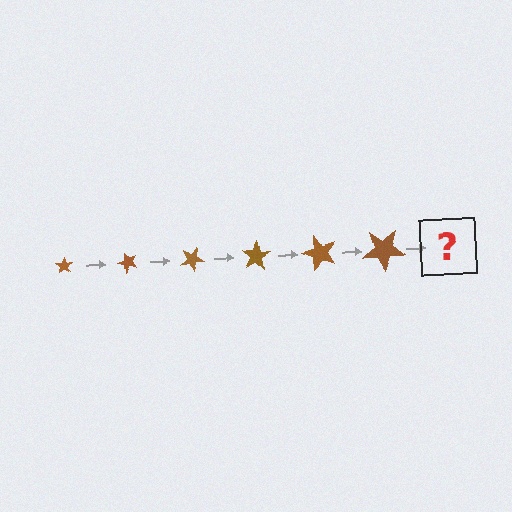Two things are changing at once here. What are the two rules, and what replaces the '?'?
The two rules are that the star grows larger each step and it rotates 50 degrees each step. The '?' should be a star, larger than the previous one and rotated 300 degrees from the start.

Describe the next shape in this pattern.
It should be a star, larger than the previous one and rotated 300 degrees from the start.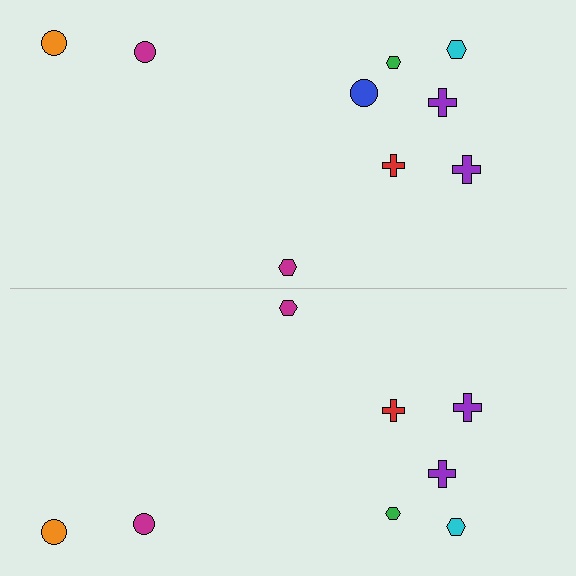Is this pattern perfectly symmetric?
No, the pattern is not perfectly symmetric. A blue circle is missing from the bottom side.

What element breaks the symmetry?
A blue circle is missing from the bottom side.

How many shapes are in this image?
There are 17 shapes in this image.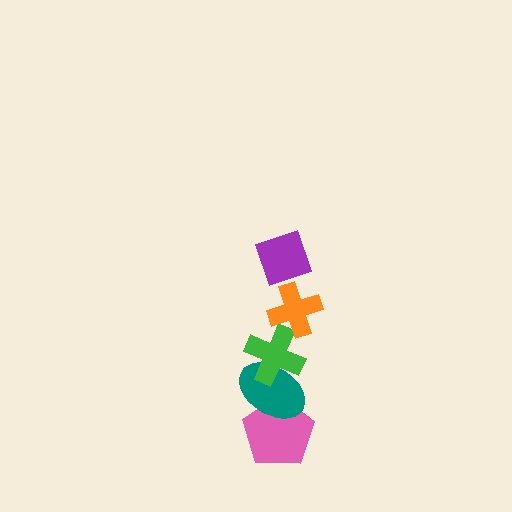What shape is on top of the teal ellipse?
The green cross is on top of the teal ellipse.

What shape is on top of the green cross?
The orange cross is on top of the green cross.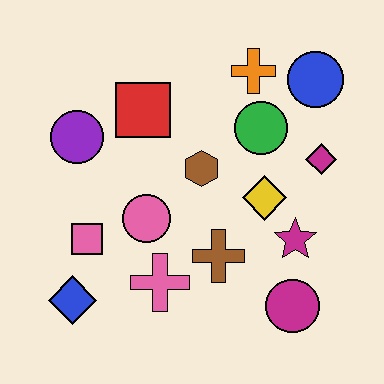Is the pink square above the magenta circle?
Yes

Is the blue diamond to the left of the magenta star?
Yes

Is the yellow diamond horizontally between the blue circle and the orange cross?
Yes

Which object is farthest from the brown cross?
The blue circle is farthest from the brown cross.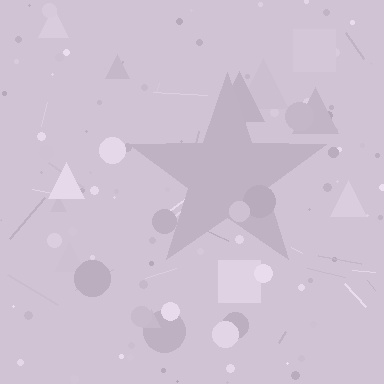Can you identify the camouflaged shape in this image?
The camouflaged shape is a star.